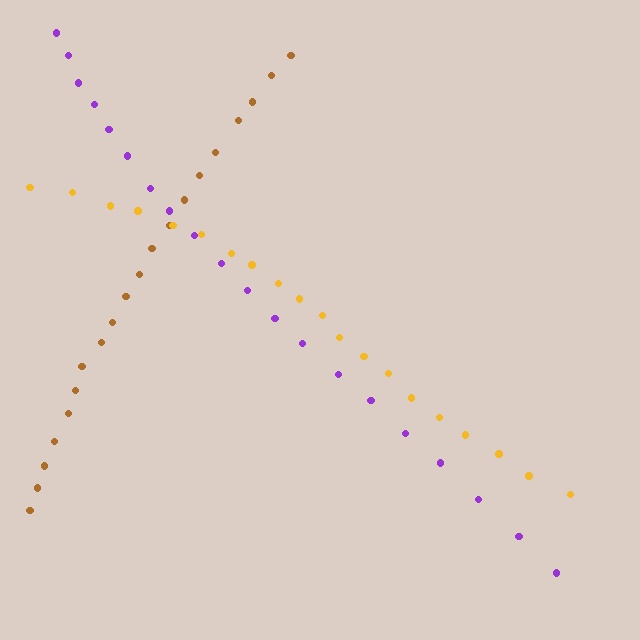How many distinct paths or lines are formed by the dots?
There are 3 distinct paths.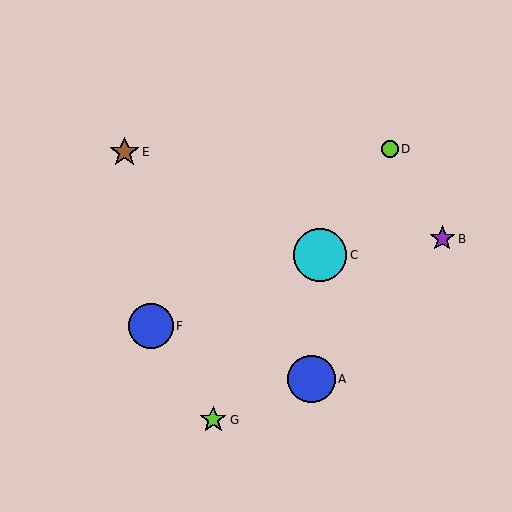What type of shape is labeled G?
Shape G is a lime star.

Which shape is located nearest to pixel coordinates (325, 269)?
The cyan circle (labeled C) at (320, 255) is nearest to that location.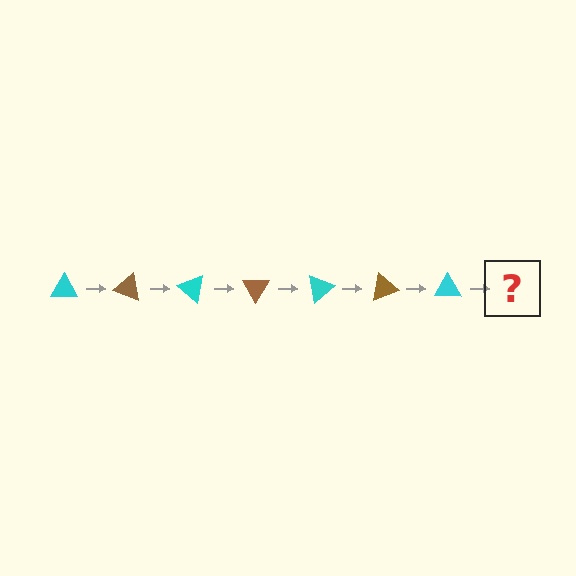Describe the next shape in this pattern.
It should be a brown triangle, rotated 140 degrees from the start.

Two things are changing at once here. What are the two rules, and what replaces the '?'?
The two rules are that it rotates 20 degrees each step and the color cycles through cyan and brown. The '?' should be a brown triangle, rotated 140 degrees from the start.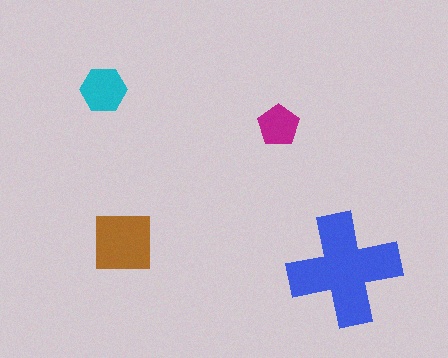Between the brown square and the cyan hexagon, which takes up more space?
The brown square.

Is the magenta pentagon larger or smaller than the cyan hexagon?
Smaller.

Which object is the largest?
The blue cross.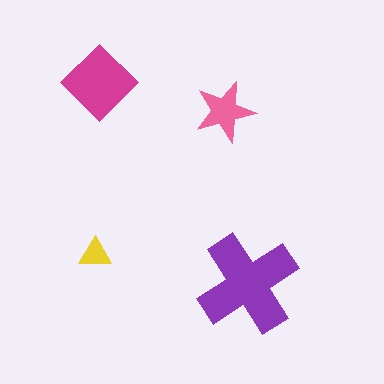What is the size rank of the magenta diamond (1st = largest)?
2nd.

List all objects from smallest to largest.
The yellow triangle, the pink star, the magenta diamond, the purple cross.